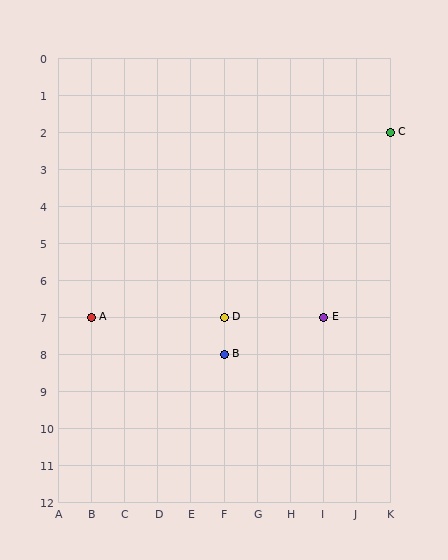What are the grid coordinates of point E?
Point E is at grid coordinates (I, 7).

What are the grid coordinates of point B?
Point B is at grid coordinates (F, 8).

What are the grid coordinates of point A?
Point A is at grid coordinates (B, 7).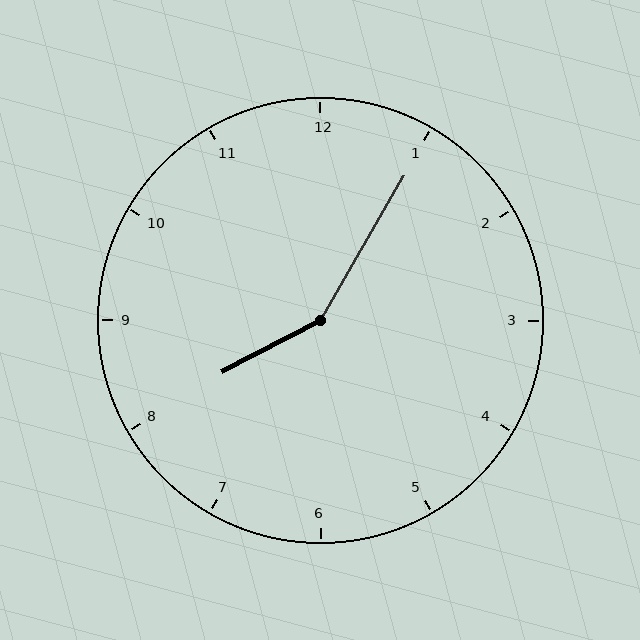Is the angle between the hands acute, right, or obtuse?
It is obtuse.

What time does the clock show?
8:05.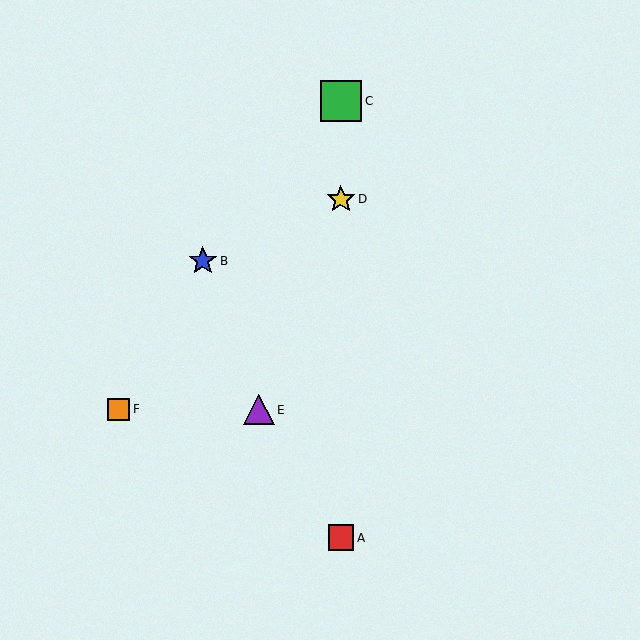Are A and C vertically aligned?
Yes, both are at x≈341.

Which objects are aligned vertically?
Objects A, C, D are aligned vertically.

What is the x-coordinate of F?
Object F is at x≈119.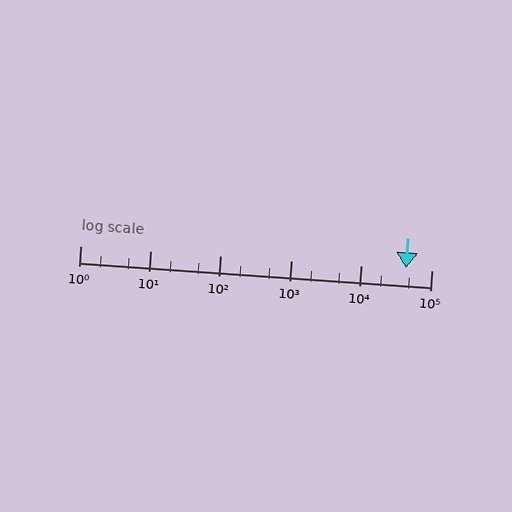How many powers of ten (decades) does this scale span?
The scale spans 5 decades, from 1 to 100000.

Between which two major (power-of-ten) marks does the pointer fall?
The pointer is between 10000 and 100000.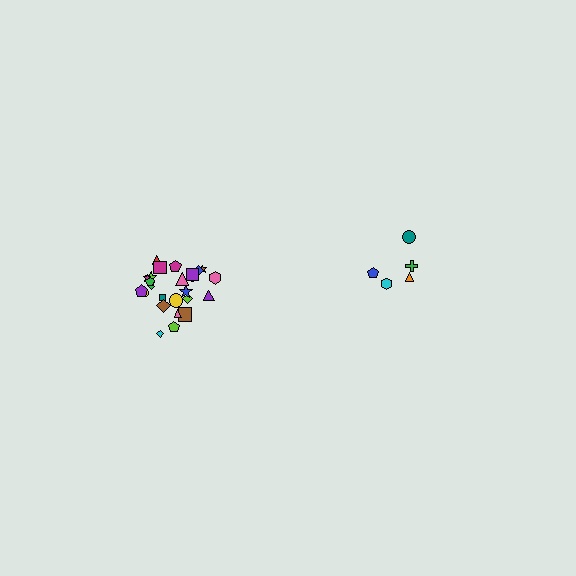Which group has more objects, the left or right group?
The left group.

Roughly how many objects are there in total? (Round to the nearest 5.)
Roughly 30 objects in total.